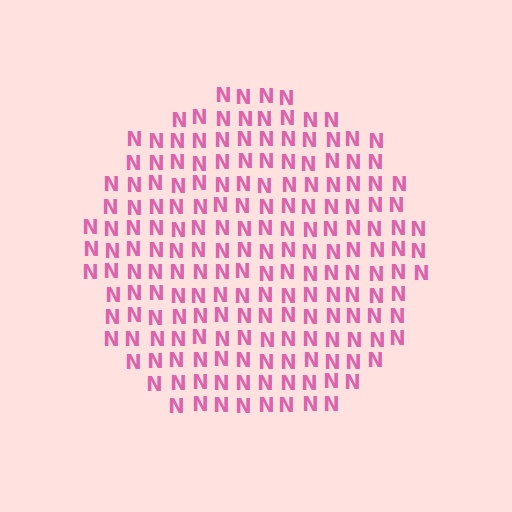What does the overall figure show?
The overall figure shows a circle.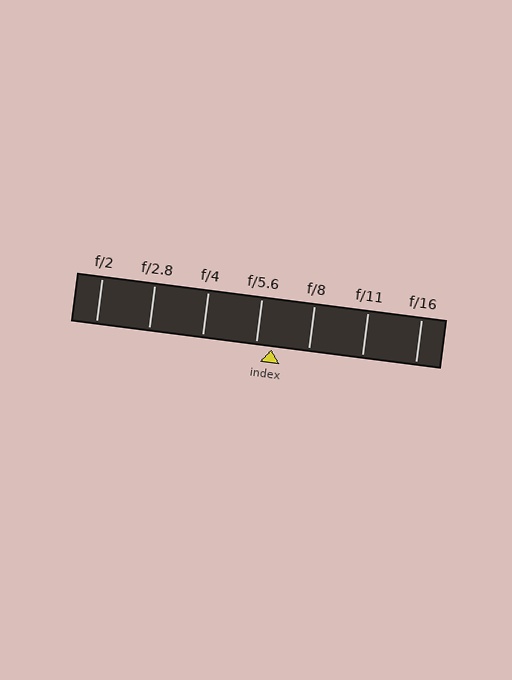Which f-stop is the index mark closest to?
The index mark is closest to f/5.6.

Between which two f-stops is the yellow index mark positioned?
The index mark is between f/5.6 and f/8.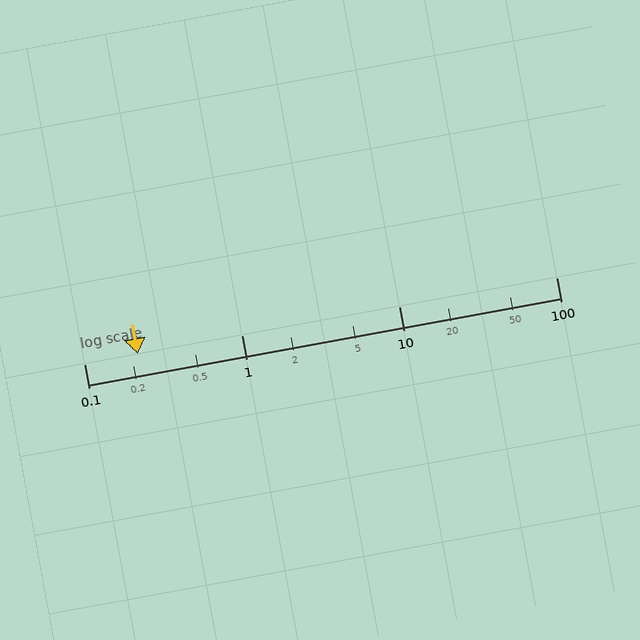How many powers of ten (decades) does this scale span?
The scale spans 3 decades, from 0.1 to 100.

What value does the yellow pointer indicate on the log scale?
The pointer indicates approximately 0.22.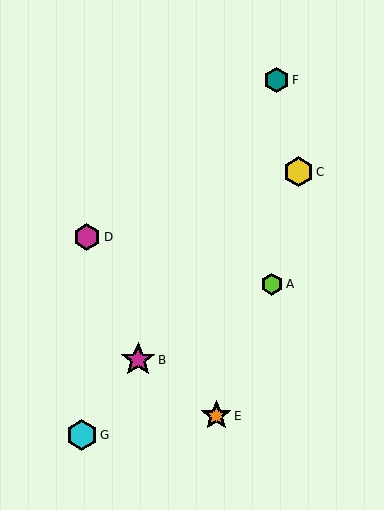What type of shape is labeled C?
Shape C is a yellow hexagon.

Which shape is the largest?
The magenta star (labeled B) is the largest.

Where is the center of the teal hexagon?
The center of the teal hexagon is at (277, 80).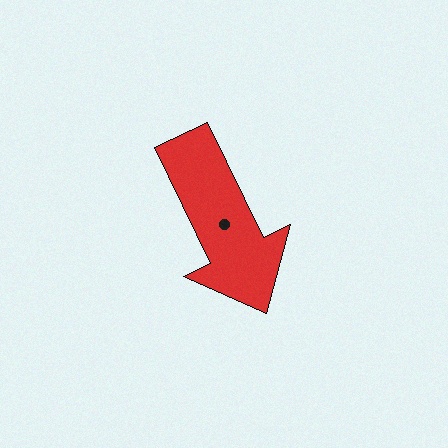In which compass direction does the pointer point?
Southeast.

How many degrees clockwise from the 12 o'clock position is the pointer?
Approximately 154 degrees.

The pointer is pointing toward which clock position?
Roughly 5 o'clock.